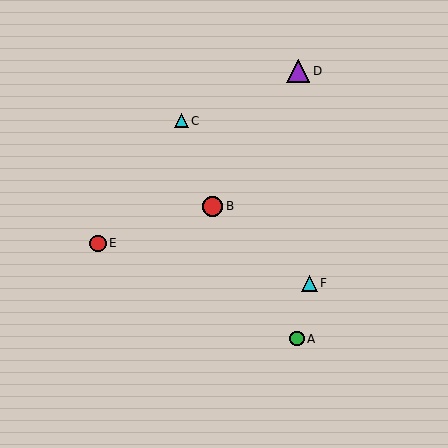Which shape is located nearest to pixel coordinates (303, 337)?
The green circle (labeled A) at (297, 339) is nearest to that location.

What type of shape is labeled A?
Shape A is a green circle.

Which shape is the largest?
The purple triangle (labeled D) is the largest.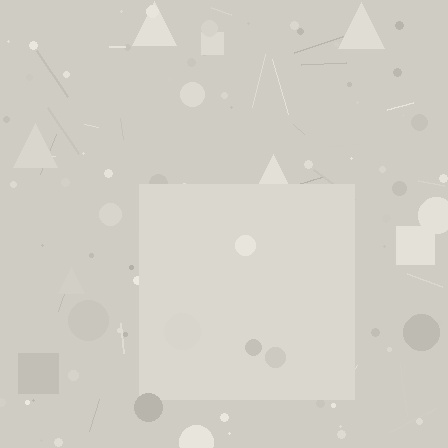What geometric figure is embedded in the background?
A square is embedded in the background.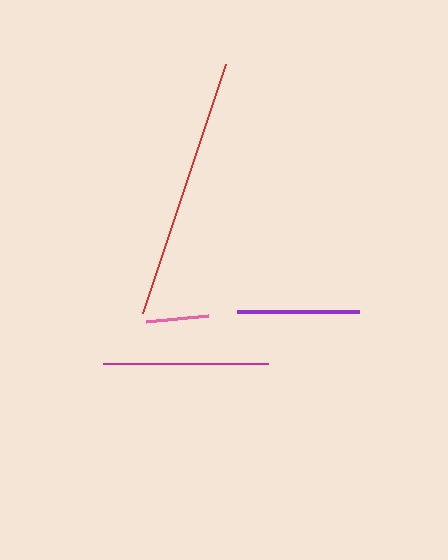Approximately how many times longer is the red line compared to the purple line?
The red line is approximately 2.2 times the length of the purple line.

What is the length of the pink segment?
The pink segment is approximately 63 pixels long.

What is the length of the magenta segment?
The magenta segment is approximately 165 pixels long.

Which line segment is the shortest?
The pink line is the shortest at approximately 63 pixels.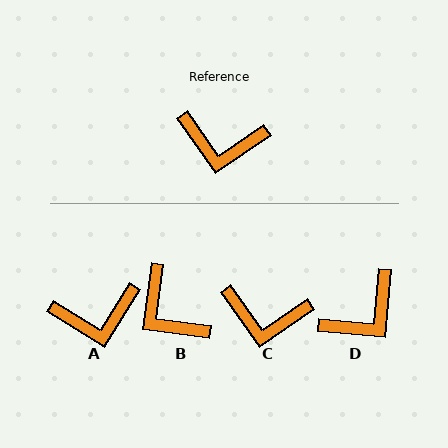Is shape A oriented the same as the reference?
No, it is off by about 23 degrees.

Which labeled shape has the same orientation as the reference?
C.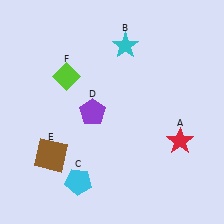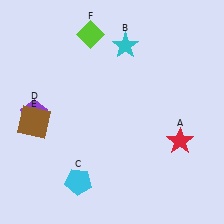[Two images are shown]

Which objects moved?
The objects that moved are: the purple pentagon (D), the brown square (E), the lime diamond (F).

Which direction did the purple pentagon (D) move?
The purple pentagon (D) moved left.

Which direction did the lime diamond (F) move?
The lime diamond (F) moved up.